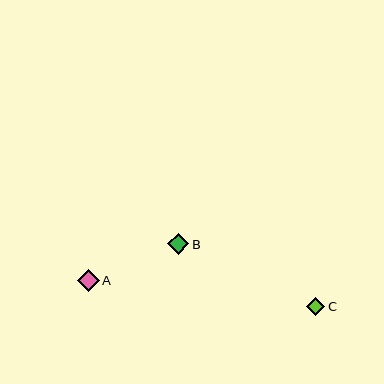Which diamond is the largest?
Diamond A is the largest with a size of approximately 22 pixels.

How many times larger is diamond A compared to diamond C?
Diamond A is approximately 1.2 times the size of diamond C.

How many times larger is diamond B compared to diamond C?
Diamond B is approximately 1.2 times the size of diamond C.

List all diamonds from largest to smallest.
From largest to smallest: A, B, C.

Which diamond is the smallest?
Diamond C is the smallest with a size of approximately 18 pixels.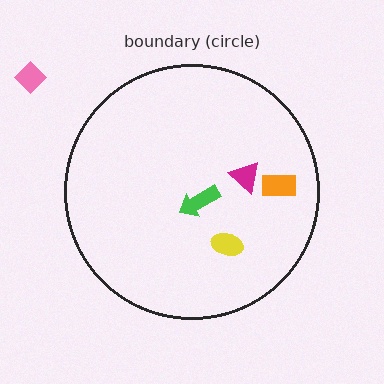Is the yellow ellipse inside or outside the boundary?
Inside.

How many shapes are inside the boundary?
4 inside, 1 outside.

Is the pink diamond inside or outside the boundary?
Outside.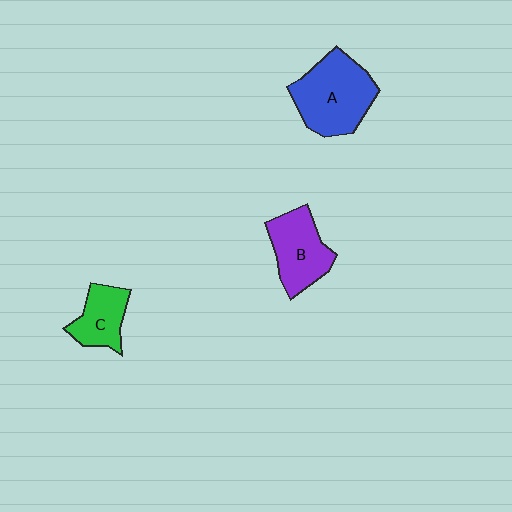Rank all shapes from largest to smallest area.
From largest to smallest: A (blue), B (purple), C (green).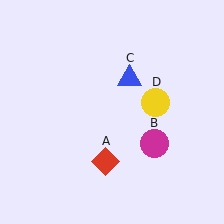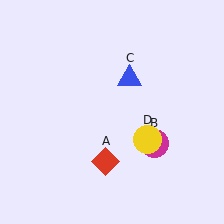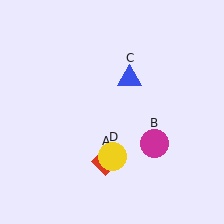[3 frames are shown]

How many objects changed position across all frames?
1 object changed position: yellow circle (object D).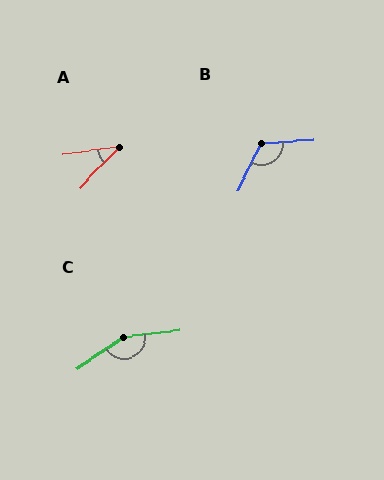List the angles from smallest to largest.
A (38°), B (121°), C (153°).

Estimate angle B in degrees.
Approximately 121 degrees.